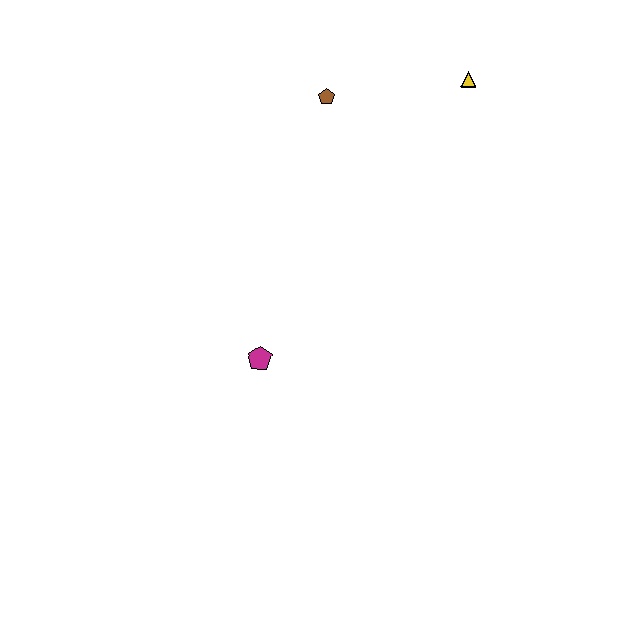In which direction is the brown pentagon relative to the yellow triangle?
The brown pentagon is to the left of the yellow triangle.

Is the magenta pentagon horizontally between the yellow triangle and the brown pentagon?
No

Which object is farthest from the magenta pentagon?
The yellow triangle is farthest from the magenta pentagon.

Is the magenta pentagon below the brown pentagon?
Yes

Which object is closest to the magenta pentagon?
The brown pentagon is closest to the magenta pentagon.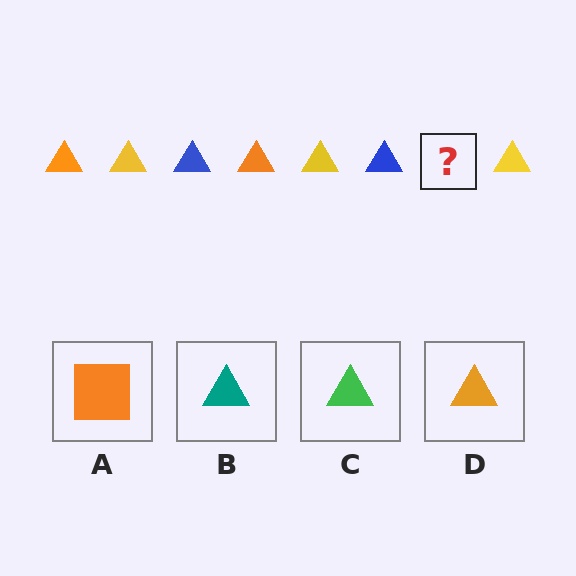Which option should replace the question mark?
Option D.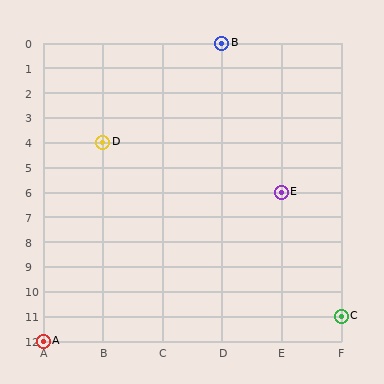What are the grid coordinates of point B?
Point B is at grid coordinates (D, 0).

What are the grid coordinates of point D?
Point D is at grid coordinates (B, 4).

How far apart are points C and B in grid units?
Points C and B are 2 columns and 11 rows apart (about 11.2 grid units diagonally).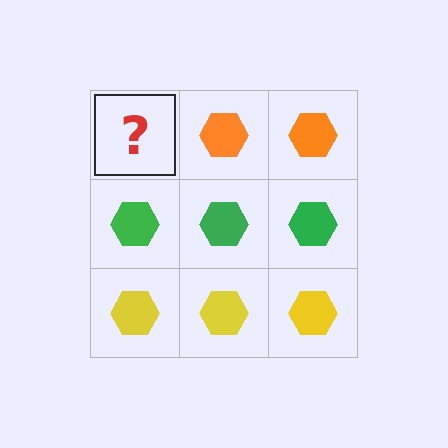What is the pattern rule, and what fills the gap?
The rule is that each row has a consistent color. The gap should be filled with an orange hexagon.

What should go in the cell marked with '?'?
The missing cell should contain an orange hexagon.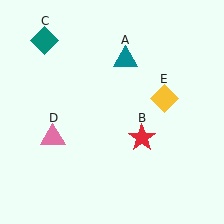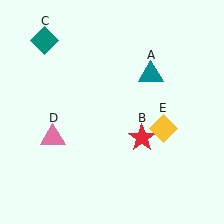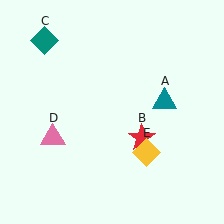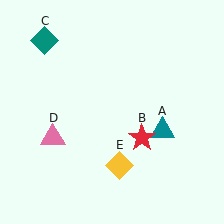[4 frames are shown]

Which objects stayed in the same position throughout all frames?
Red star (object B) and teal diamond (object C) and pink triangle (object D) remained stationary.